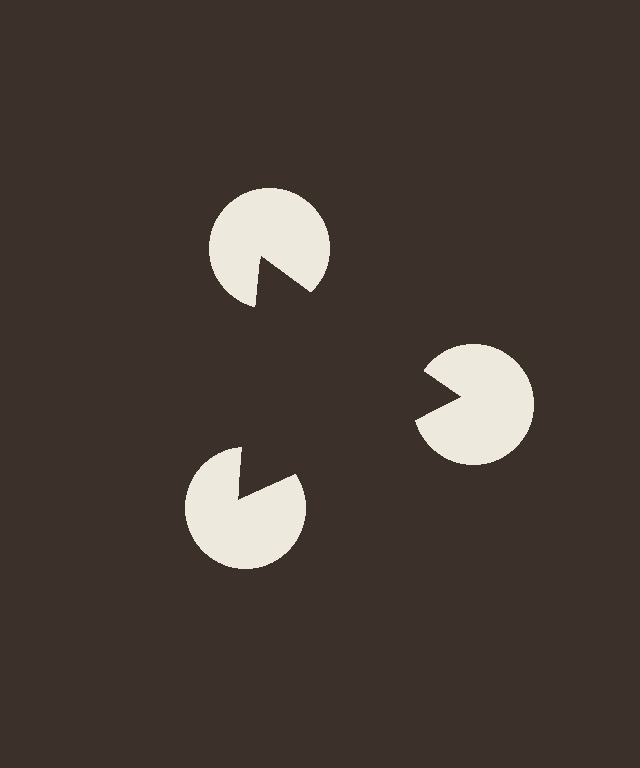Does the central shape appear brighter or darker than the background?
It typically appears slightly darker than the background, even though no actual brightness change is drawn.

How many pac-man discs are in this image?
There are 3 — one at each vertex of the illusory triangle.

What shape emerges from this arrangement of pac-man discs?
An illusory triangle — its edges are inferred from the aligned wedge cuts in the pac-man discs, not physically drawn.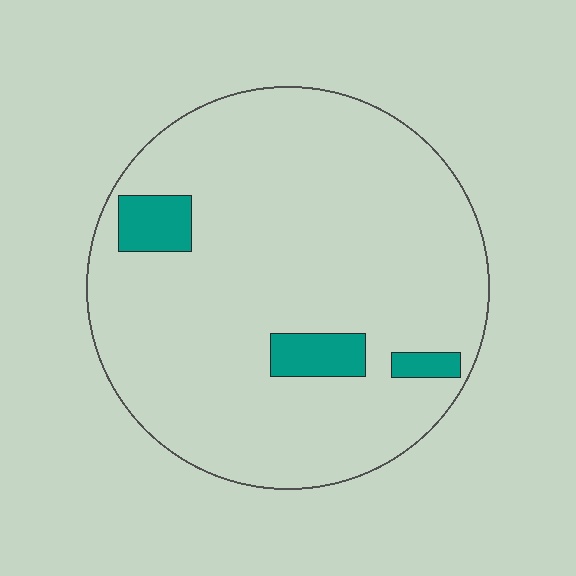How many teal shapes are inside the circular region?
3.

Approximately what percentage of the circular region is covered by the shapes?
Approximately 10%.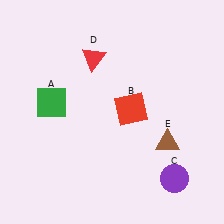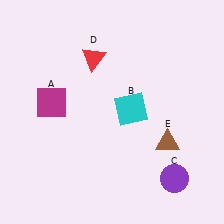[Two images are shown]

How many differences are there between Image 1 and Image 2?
There are 2 differences between the two images.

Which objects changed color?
A changed from green to magenta. B changed from red to cyan.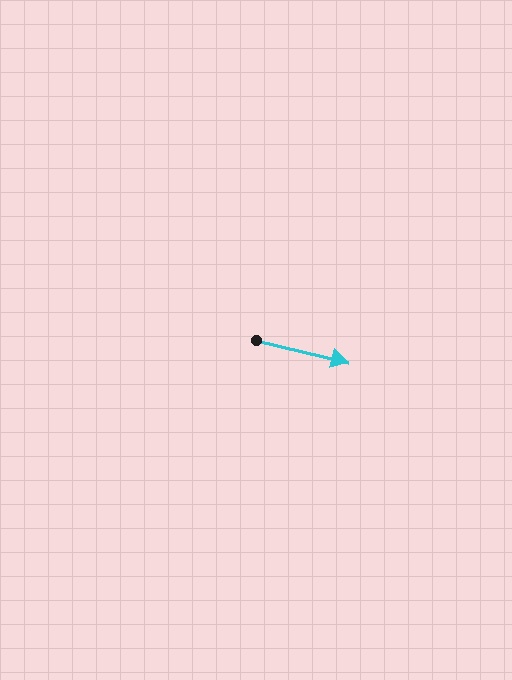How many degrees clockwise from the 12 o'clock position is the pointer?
Approximately 103 degrees.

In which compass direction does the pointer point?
East.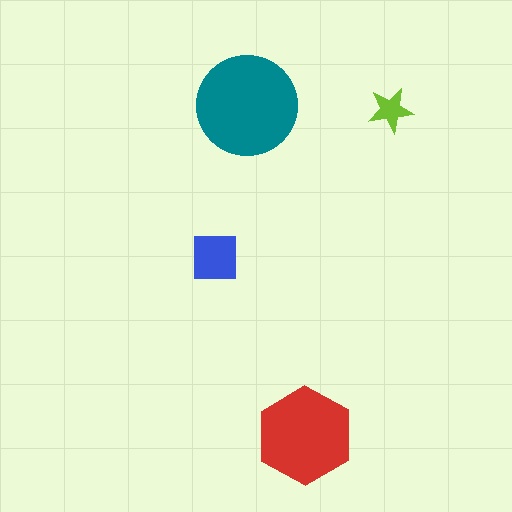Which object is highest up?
The teal circle is topmost.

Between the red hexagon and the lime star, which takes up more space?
The red hexagon.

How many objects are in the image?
There are 4 objects in the image.